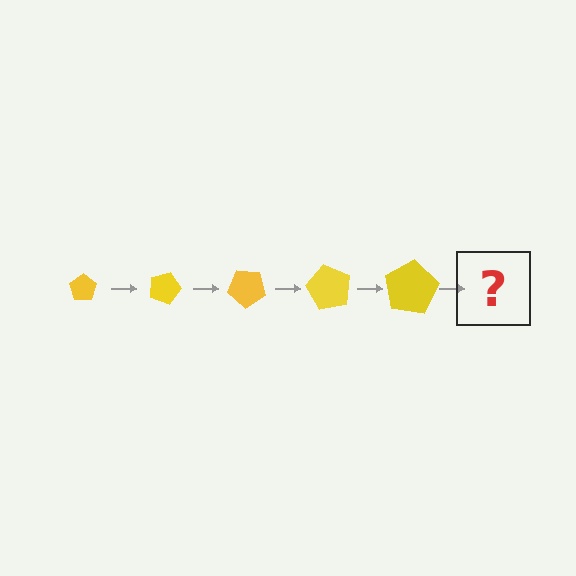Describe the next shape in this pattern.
It should be a pentagon, larger than the previous one and rotated 100 degrees from the start.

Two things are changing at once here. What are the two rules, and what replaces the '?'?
The two rules are that the pentagon grows larger each step and it rotates 20 degrees each step. The '?' should be a pentagon, larger than the previous one and rotated 100 degrees from the start.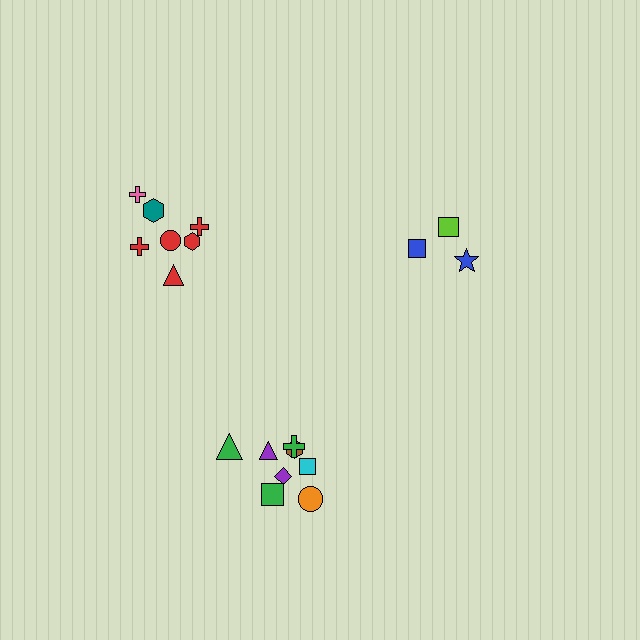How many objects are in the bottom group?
There are 8 objects.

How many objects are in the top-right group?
There are 3 objects.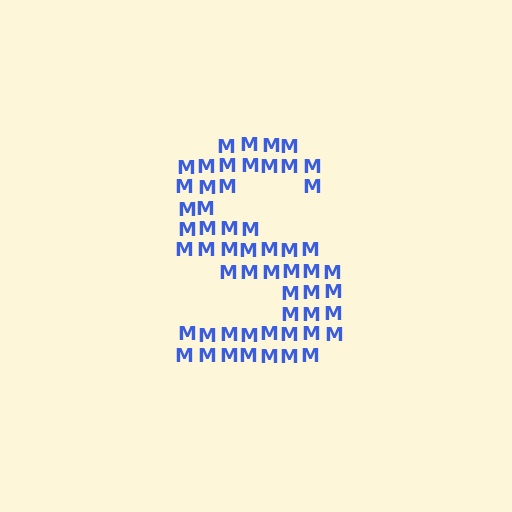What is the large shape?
The large shape is the letter S.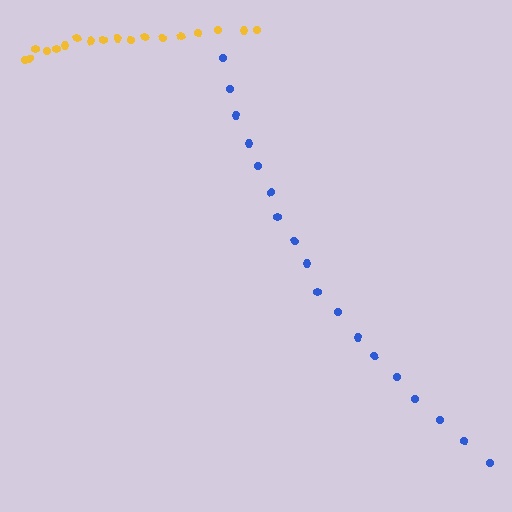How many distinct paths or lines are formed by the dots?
There are 2 distinct paths.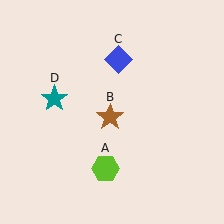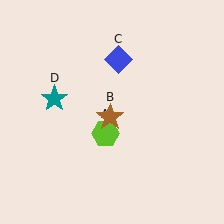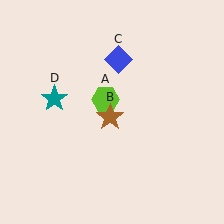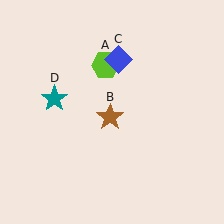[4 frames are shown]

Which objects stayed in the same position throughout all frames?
Brown star (object B) and blue diamond (object C) and teal star (object D) remained stationary.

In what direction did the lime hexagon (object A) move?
The lime hexagon (object A) moved up.